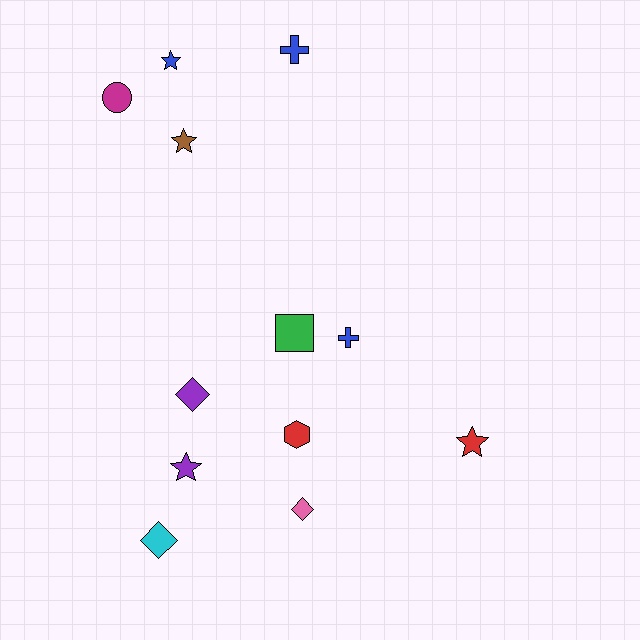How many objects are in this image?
There are 12 objects.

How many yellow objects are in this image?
There are no yellow objects.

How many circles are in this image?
There is 1 circle.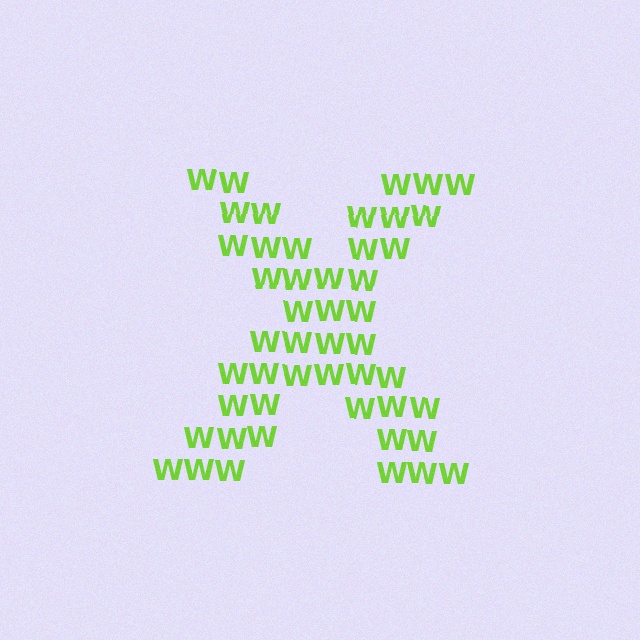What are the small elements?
The small elements are letter W's.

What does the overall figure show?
The overall figure shows the letter X.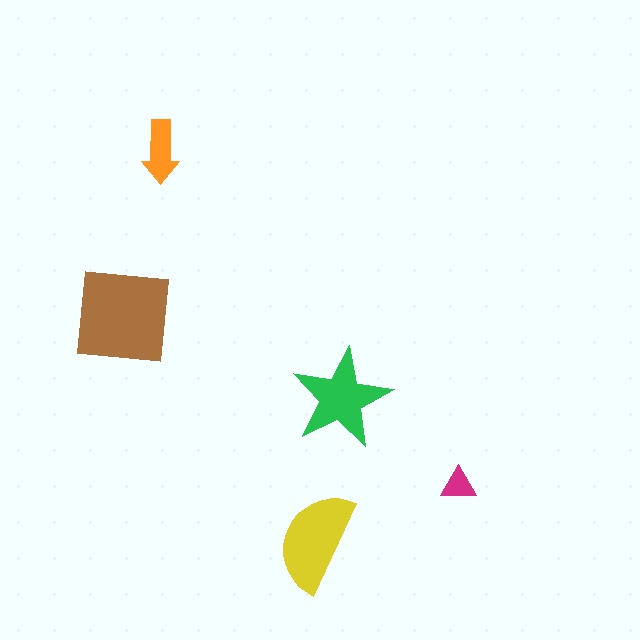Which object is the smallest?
The magenta triangle.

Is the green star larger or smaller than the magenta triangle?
Larger.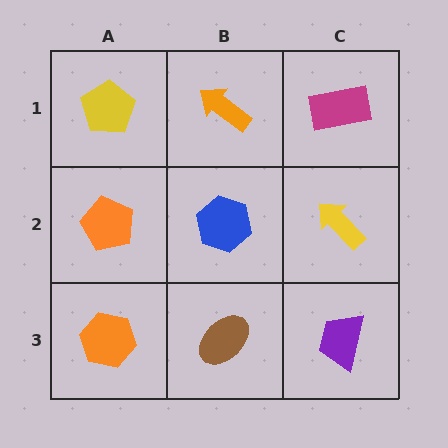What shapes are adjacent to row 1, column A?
An orange pentagon (row 2, column A), an orange arrow (row 1, column B).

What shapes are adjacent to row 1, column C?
A yellow arrow (row 2, column C), an orange arrow (row 1, column B).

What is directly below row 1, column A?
An orange pentagon.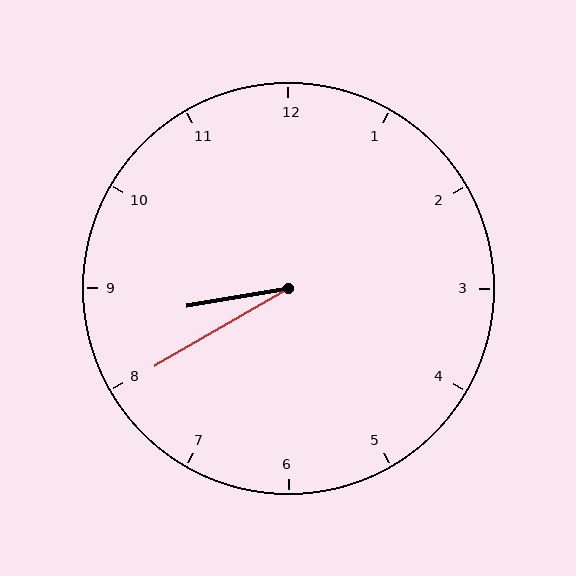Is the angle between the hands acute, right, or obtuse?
It is acute.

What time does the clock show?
8:40.